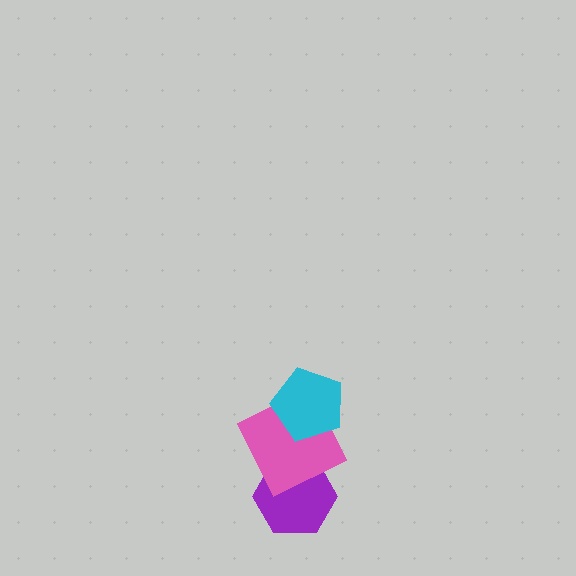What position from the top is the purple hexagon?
The purple hexagon is 3rd from the top.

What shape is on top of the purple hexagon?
The pink square is on top of the purple hexagon.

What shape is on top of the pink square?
The cyan pentagon is on top of the pink square.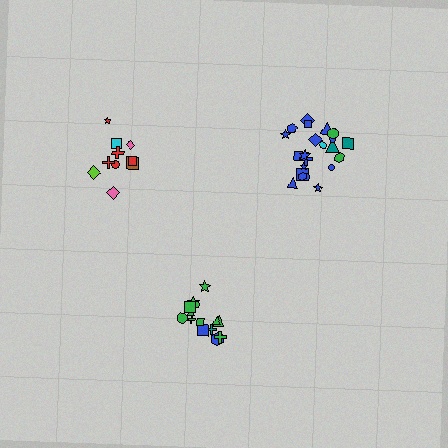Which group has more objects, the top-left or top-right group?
The top-right group.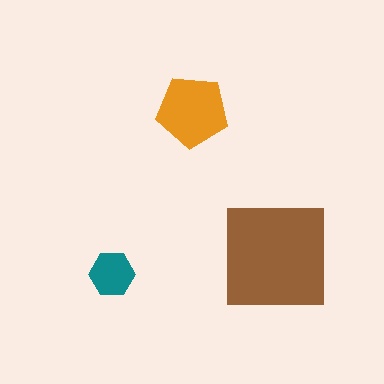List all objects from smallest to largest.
The teal hexagon, the orange pentagon, the brown square.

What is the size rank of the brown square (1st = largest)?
1st.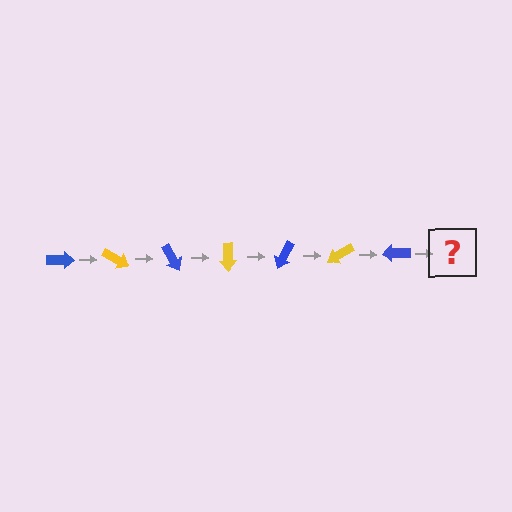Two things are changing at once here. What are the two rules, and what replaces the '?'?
The two rules are that it rotates 30 degrees each step and the color cycles through blue and yellow. The '?' should be a yellow arrow, rotated 210 degrees from the start.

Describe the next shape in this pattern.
It should be a yellow arrow, rotated 210 degrees from the start.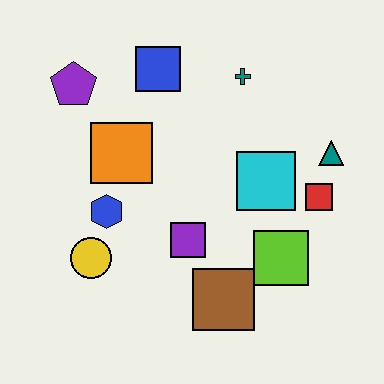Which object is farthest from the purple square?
The purple pentagon is farthest from the purple square.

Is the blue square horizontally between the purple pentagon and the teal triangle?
Yes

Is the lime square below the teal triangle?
Yes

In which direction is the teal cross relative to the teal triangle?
The teal cross is to the left of the teal triangle.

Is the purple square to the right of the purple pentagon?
Yes